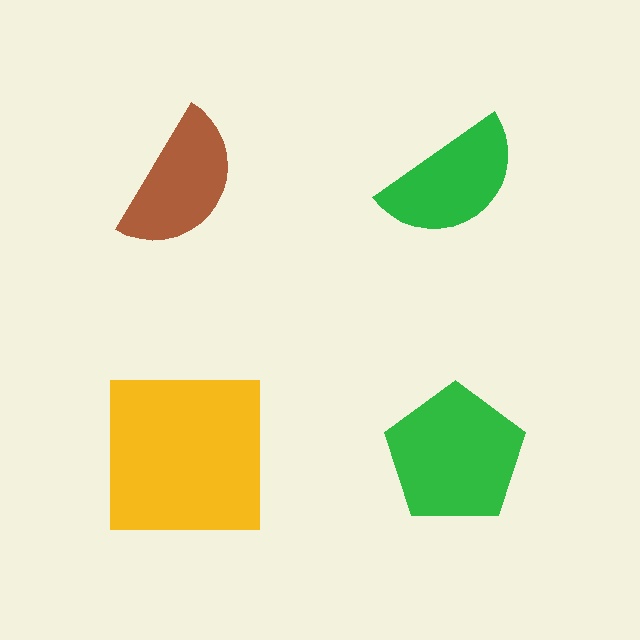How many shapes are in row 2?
2 shapes.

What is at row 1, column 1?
A brown semicircle.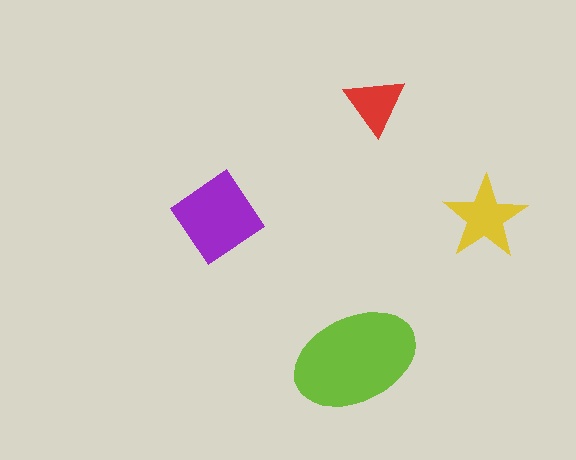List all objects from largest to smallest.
The lime ellipse, the purple diamond, the yellow star, the red triangle.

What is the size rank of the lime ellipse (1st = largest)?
1st.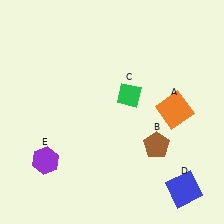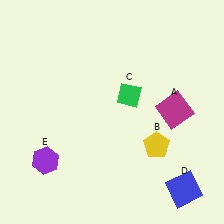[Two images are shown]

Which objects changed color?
A changed from orange to magenta. B changed from brown to yellow.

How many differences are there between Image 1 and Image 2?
There are 2 differences between the two images.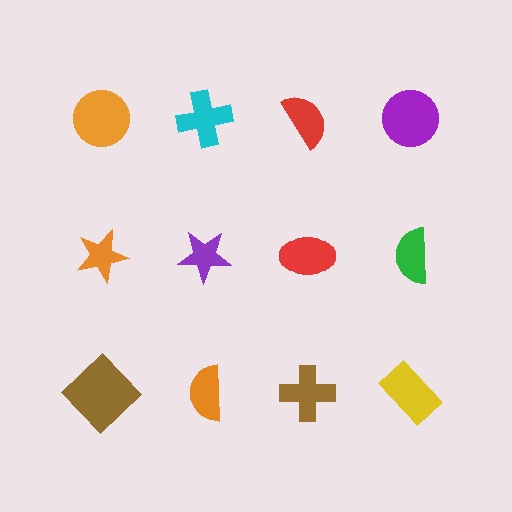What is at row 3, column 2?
An orange semicircle.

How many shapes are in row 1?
4 shapes.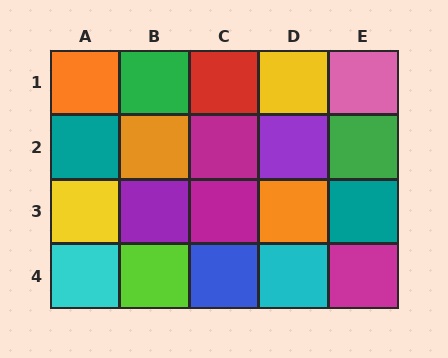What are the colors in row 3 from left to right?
Yellow, purple, magenta, orange, teal.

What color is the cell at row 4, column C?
Blue.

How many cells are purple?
2 cells are purple.